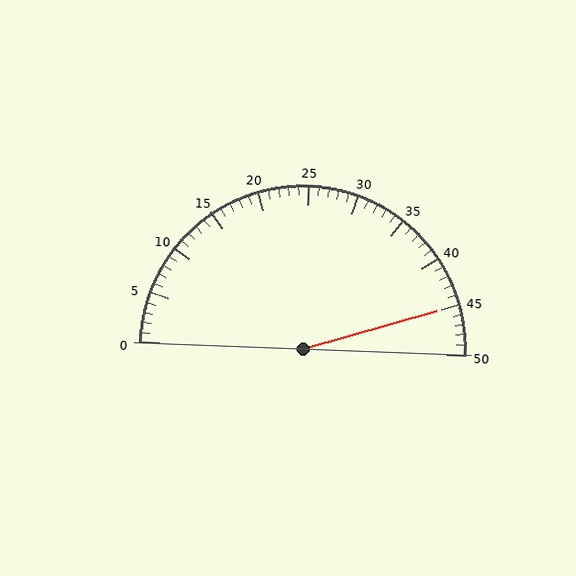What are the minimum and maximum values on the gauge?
The gauge ranges from 0 to 50.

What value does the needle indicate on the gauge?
The needle indicates approximately 45.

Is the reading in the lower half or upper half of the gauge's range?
The reading is in the upper half of the range (0 to 50).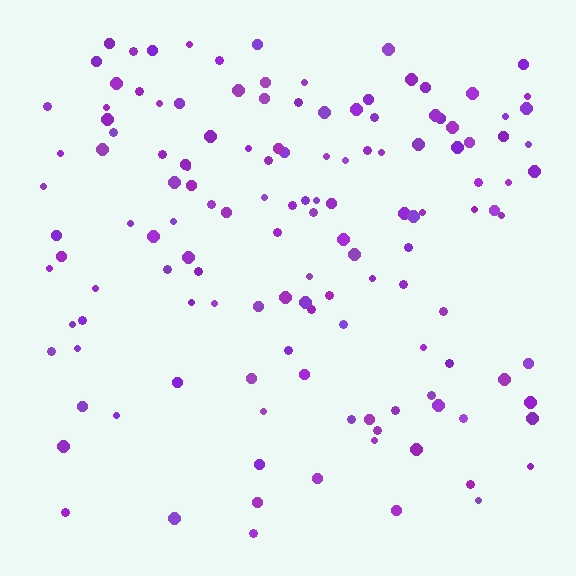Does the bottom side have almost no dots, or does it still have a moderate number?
Still a moderate number, just noticeably fewer than the top.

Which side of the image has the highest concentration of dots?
The top.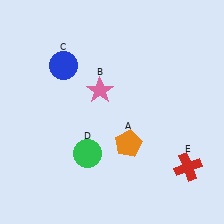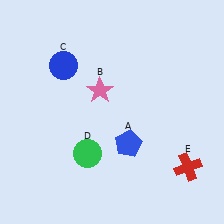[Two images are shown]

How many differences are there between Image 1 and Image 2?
There is 1 difference between the two images.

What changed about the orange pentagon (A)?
In Image 1, A is orange. In Image 2, it changed to blue.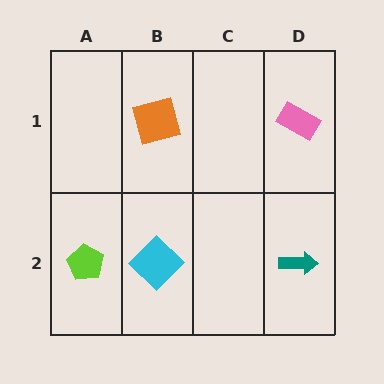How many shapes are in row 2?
3 shapes.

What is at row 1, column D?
A pink rectangle.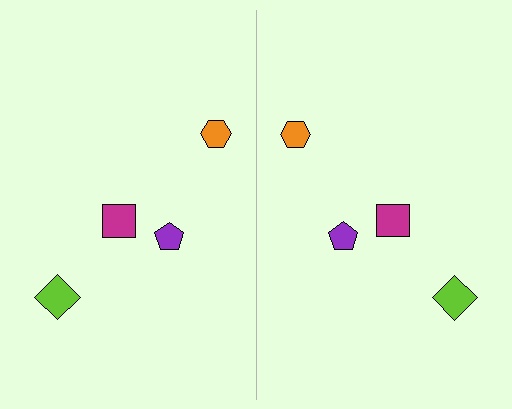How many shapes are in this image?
There are 8 shapes in this image.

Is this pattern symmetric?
Yes, this pattern has bilateral (reflection) symmetry.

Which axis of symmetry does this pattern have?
The pattern has a vertical axis of symmetry running through the center of the image.